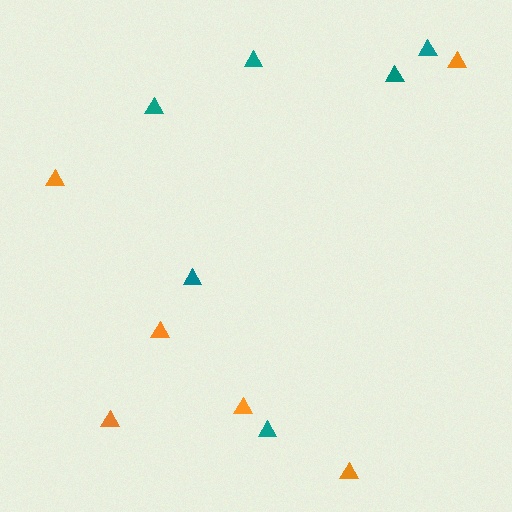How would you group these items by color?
There are 2 groups: one group of orange triangles (6) and one group of teal triangles (6).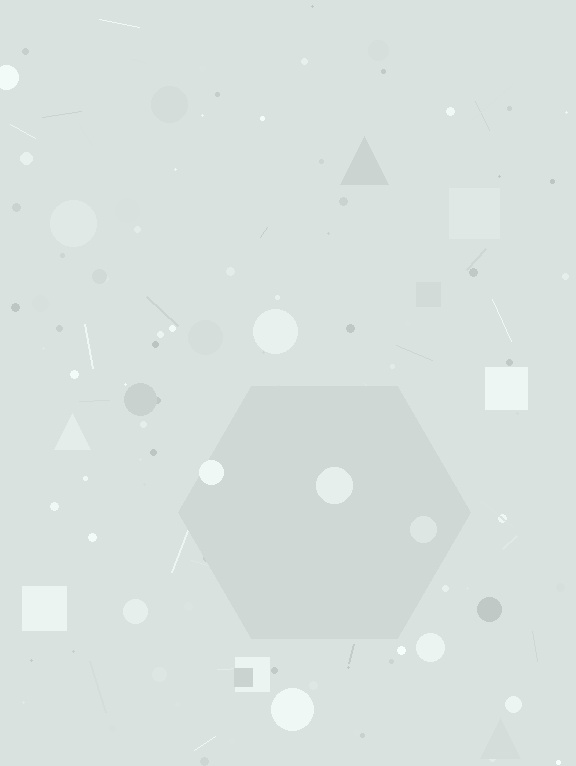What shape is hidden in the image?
A hexagon is hidden in the image.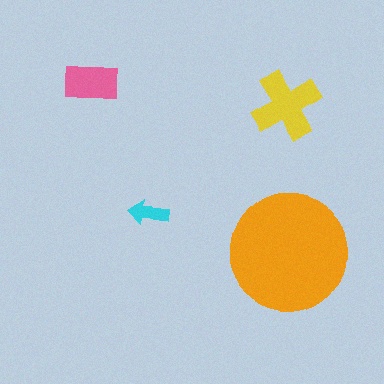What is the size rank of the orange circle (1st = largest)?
1st.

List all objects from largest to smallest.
The orange circle, the yellow cross, the pink rectangle, the cyan arrow.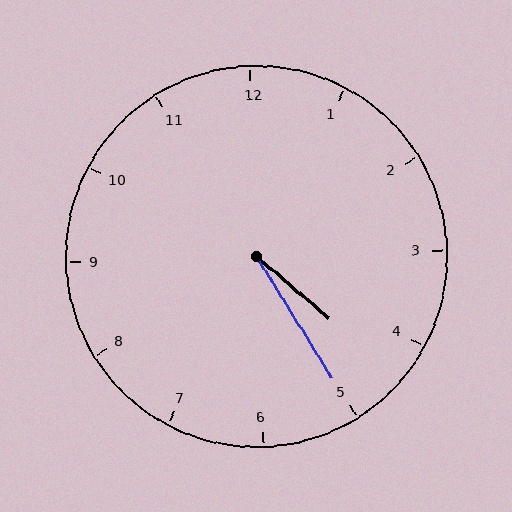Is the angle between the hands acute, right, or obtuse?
It is acute.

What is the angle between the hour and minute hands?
Approximately 18 degrees.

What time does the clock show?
4:25.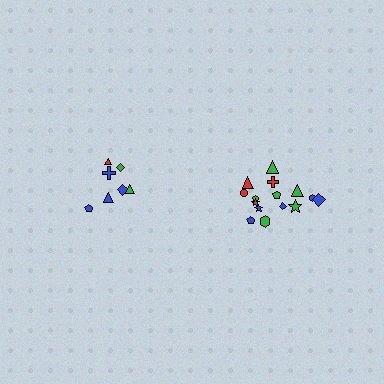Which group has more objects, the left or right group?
The right group.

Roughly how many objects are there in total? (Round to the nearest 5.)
Roughly 20 objects in total.